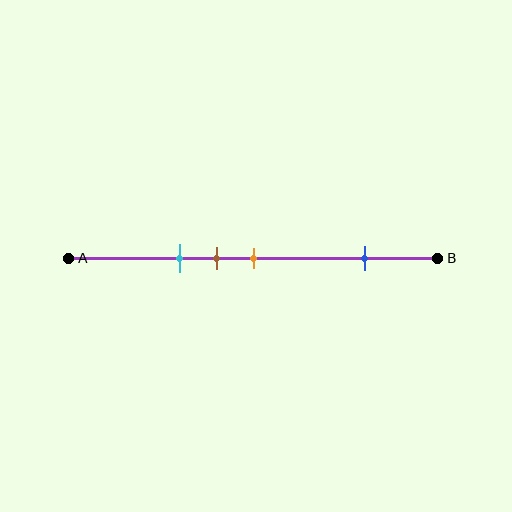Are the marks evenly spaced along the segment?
No, the marks are not evenly spaced.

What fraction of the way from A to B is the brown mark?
The brown mark is approximately 40% (0.4) of the way from A to B.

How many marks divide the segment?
There are 4 marks dividing the segment.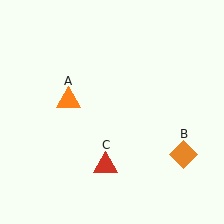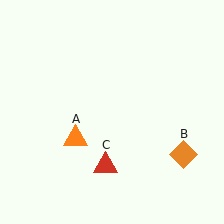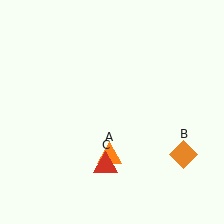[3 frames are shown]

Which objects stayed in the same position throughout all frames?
Orange diamond (object B) and red triangle (object C) remained stationary.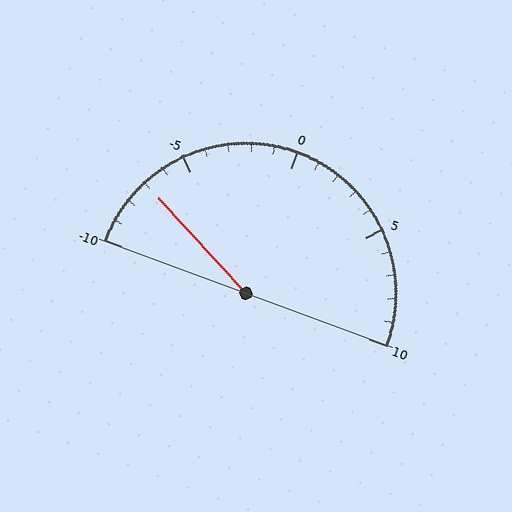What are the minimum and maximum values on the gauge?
The gauge ranges from -10 to 10.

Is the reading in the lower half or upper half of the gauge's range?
The reading is in the lower half of the range (-10 to 10).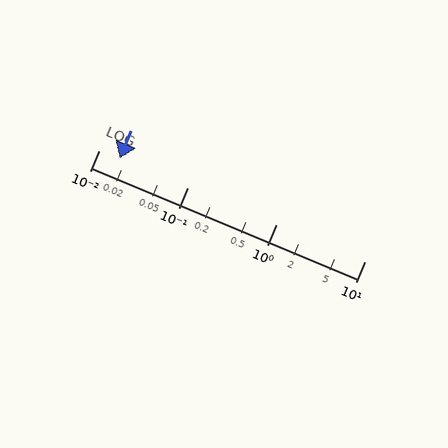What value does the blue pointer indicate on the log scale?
The pointer indicates approximately 0.017.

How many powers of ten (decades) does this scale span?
The scale spans 3 decades, from 0.01 to 10.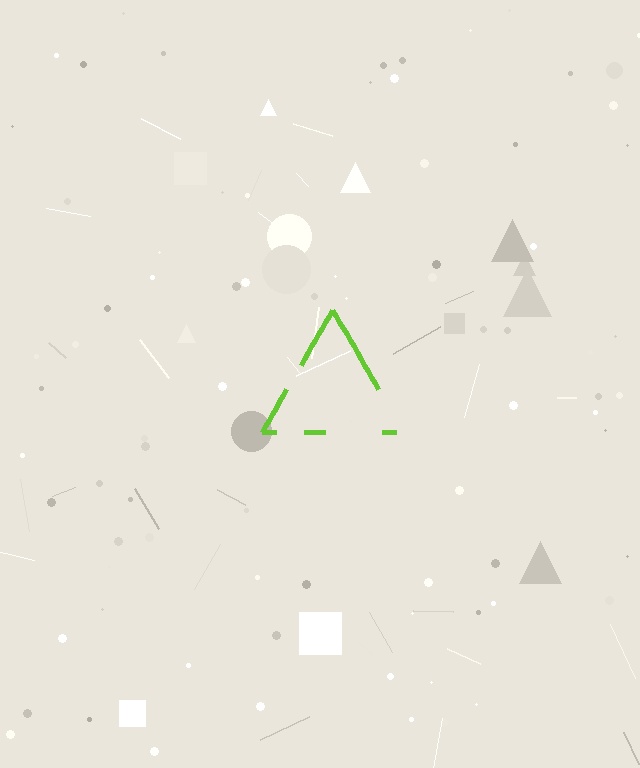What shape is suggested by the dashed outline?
The dashed outline suggests a triangle.